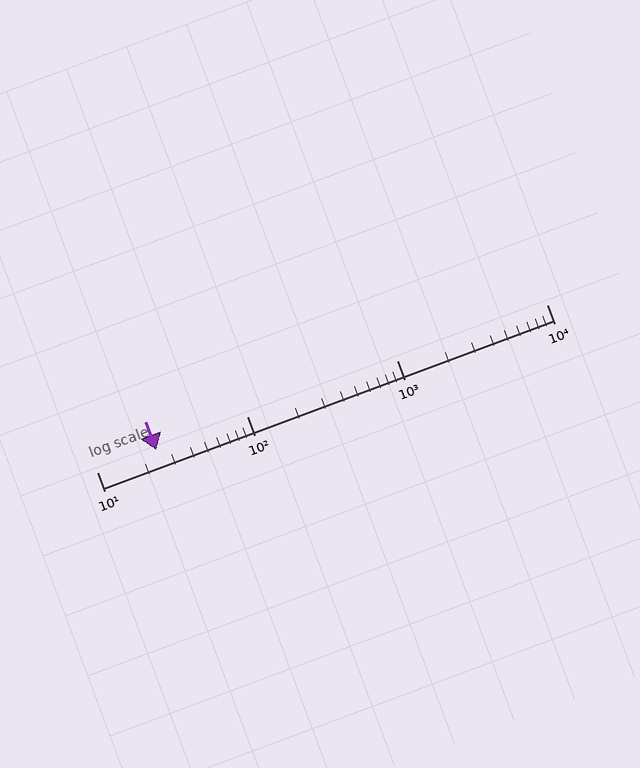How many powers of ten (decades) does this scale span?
The scale spans 3 decades, from 10 to 10000.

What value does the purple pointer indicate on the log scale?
The pointer indicates approximately 25.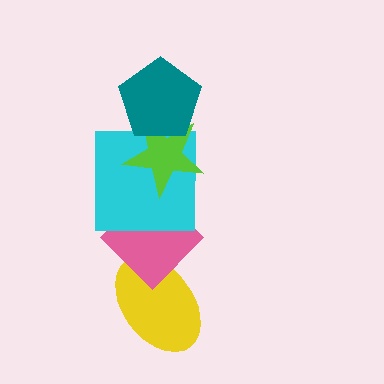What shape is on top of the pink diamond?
The cyan square is on top of the pink diamond.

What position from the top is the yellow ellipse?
The yellow ellipse is 5th from the top.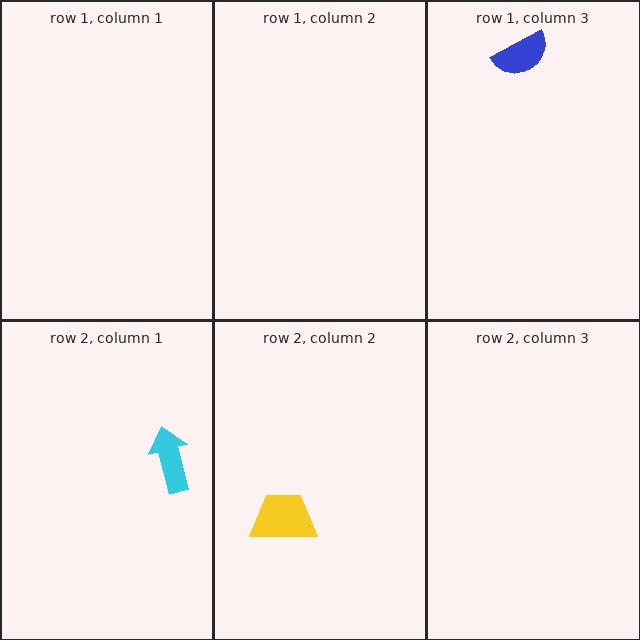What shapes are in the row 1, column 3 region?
The blue semicircle.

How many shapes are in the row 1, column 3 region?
1.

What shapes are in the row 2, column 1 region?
The cyan arrow.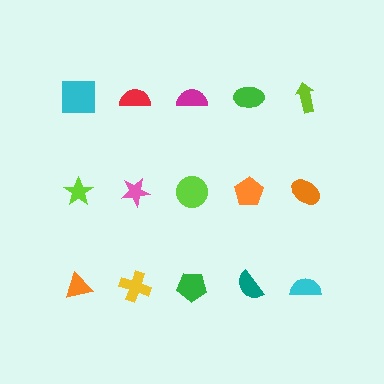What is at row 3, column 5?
A cyan semicircle.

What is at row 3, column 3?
A green pentagon.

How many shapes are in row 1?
5 shapes.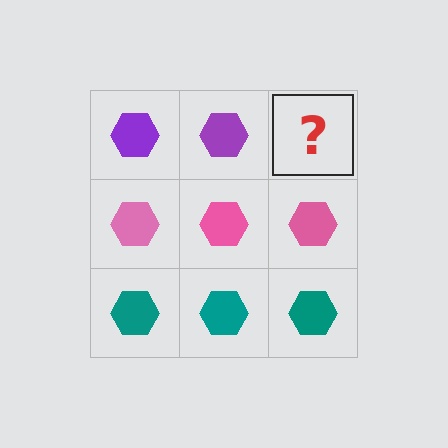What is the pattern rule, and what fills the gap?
The rule is that each row has a consistent color. The gap should be filled with a purple hexagon.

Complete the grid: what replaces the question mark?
The question mark should be replaced with a purple hexagon.